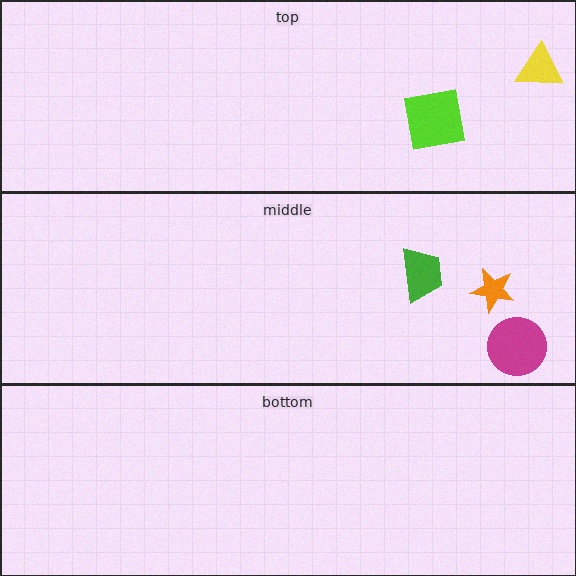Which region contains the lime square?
The top region.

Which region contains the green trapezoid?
The middle region.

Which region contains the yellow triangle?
The top region.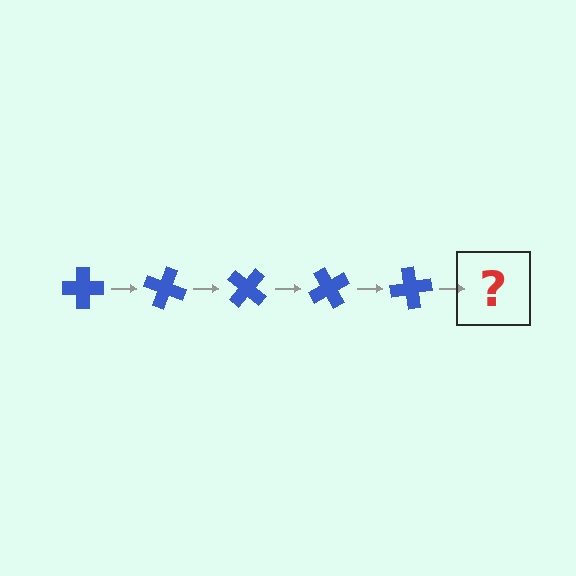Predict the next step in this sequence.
The next step is a blue cross rotated 100 degrees.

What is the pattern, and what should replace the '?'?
The pattern is that the cross rotates 20 degrees each step. The '?' should be a blue cross rotated 100 degrees.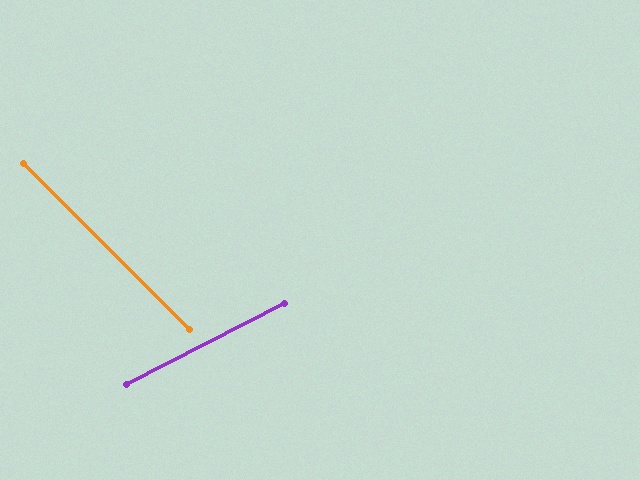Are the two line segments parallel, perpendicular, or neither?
Neither parallel nor perpendicular — they differ by about 72°.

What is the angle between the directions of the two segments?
Approximately 72 degrees.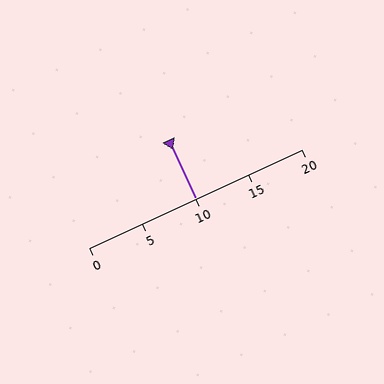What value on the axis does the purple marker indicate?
The marker indicates approximately 10.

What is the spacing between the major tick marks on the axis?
The major ticks are spaced 5 apart.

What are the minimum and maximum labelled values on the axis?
The axis runs from 0 to 20.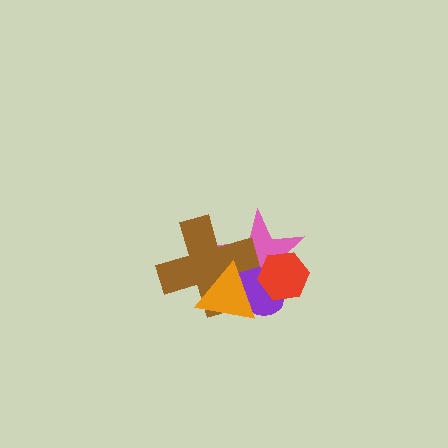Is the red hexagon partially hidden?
No, no other shape covers it.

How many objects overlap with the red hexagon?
2 objects overlap with the red hexagon.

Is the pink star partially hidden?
Yes, it is partially covered by another shape.